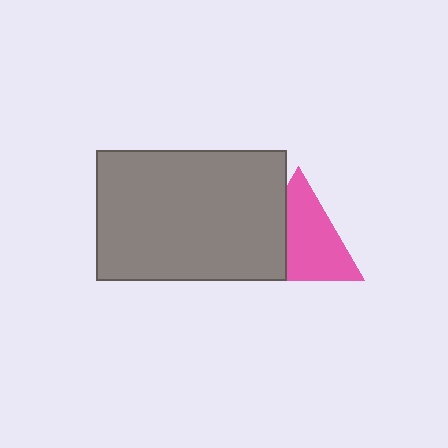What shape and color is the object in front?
The object in front is a gray rectangle.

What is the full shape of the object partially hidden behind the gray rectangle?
The partially hidden object is a pink triangle.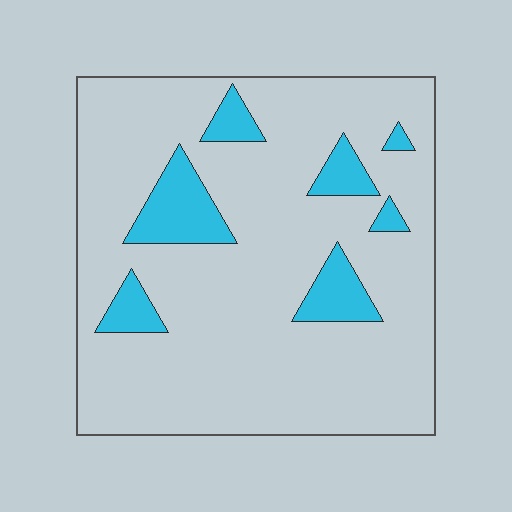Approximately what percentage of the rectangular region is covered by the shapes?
Approximately 15%.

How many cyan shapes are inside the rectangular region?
7.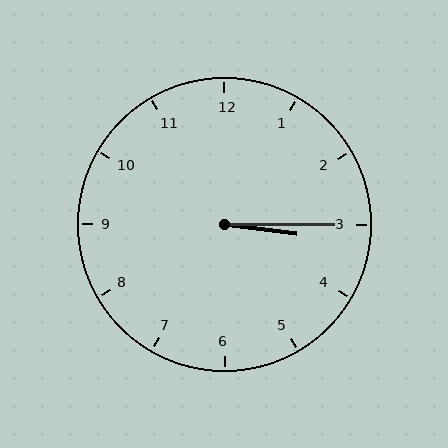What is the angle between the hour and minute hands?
Approximately 8 degrees.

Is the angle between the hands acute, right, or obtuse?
It is acute.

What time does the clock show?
3:15.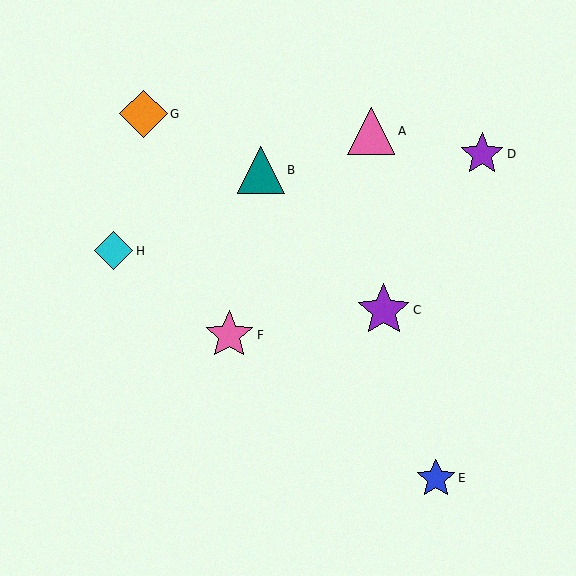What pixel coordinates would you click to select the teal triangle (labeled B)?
Click at (261, 170) to select the teal triangle B.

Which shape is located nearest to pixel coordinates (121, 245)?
The cyan diamond (labeled H) at (114, 250) is nearest to that location.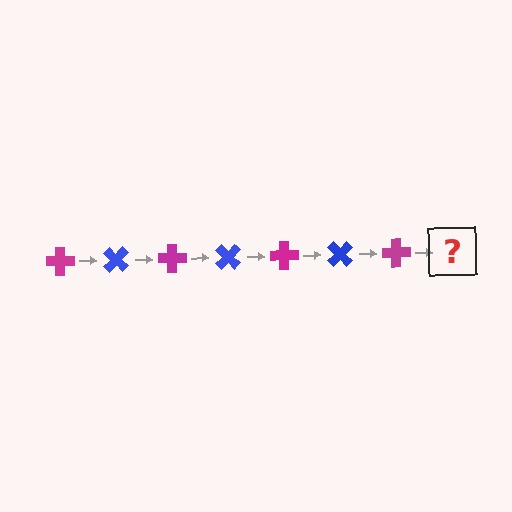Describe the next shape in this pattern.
It should be a blue cross, rotated 315 degrees from the start.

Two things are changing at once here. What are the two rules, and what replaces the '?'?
The two rules are that it rotates 45 degrees each step and the color cycles through magenta and blue. The '?' should be a blue cross, rotated 315 degrees from the start.